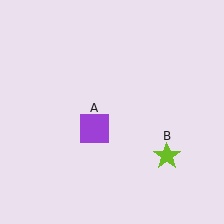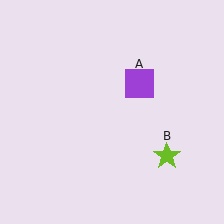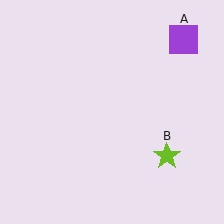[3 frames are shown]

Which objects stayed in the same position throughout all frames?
Lime star (object B) remained stationary.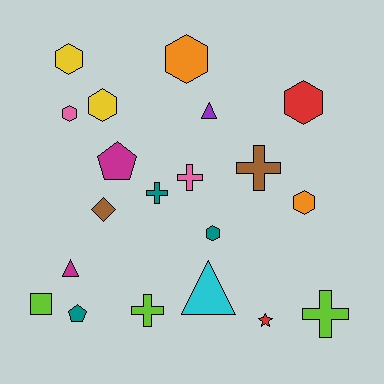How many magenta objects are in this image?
There are 2 magenta objects.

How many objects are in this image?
There are 20 objects.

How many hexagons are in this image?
There are 7 hexagons.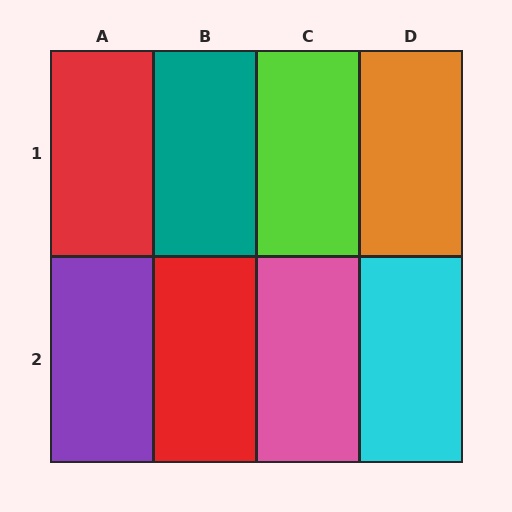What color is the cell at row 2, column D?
Cyan.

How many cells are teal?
1 cell is teal.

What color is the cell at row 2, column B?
Red.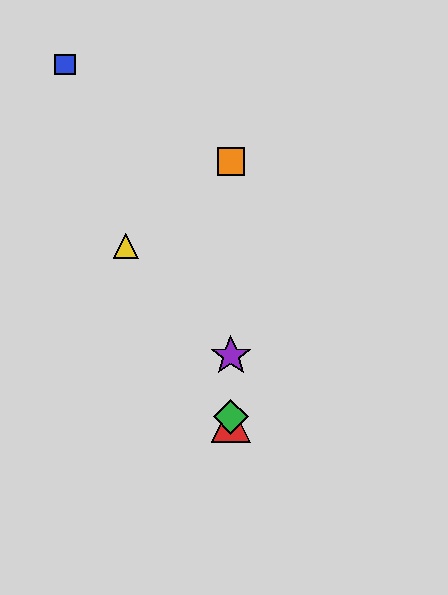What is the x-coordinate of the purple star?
The purple star is at x≈231.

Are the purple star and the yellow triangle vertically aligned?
No, the purple star is at x≈231 and the yellow triangle is at x≈126.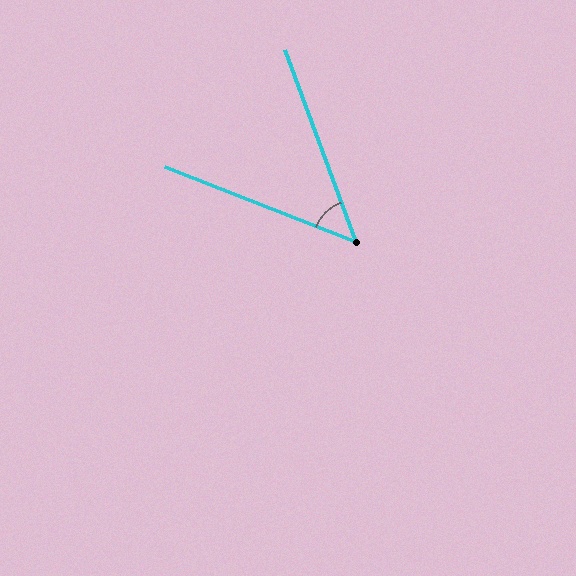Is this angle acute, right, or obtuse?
It is acute.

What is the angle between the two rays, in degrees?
Approximately 48 degrees.